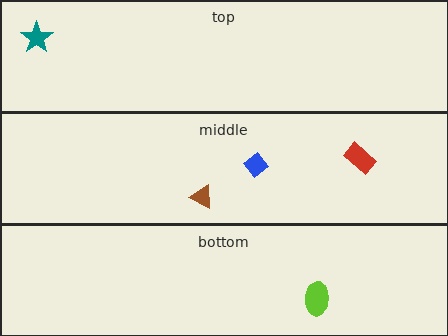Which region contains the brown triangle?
The middle region.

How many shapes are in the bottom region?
1.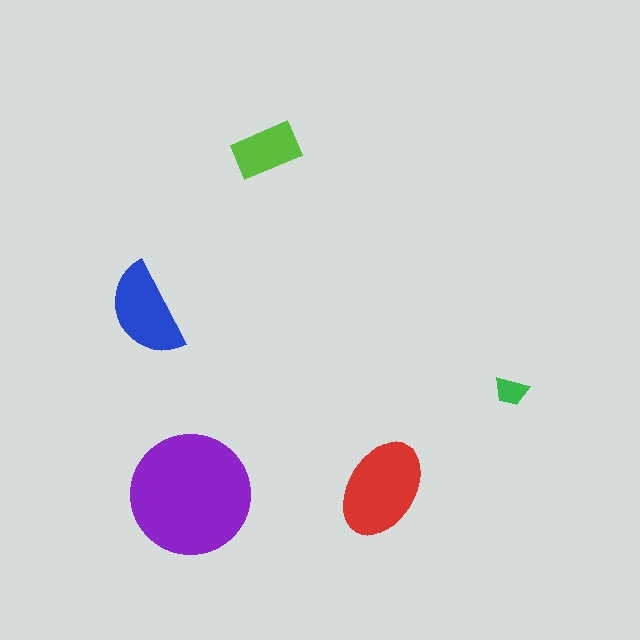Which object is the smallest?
The green trapezoid.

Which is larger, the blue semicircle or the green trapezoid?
The blue semicircle.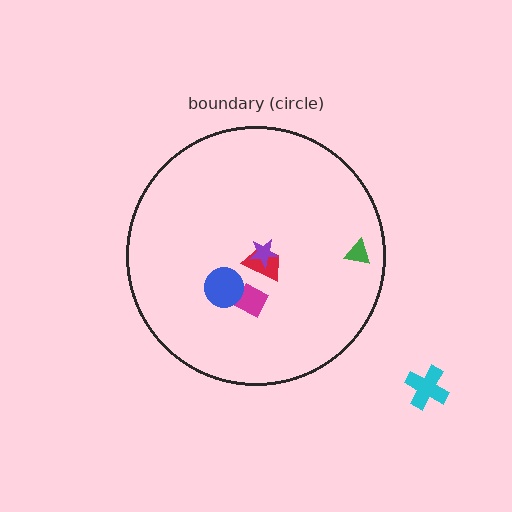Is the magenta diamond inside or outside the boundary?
Inside.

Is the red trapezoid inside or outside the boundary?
Inside.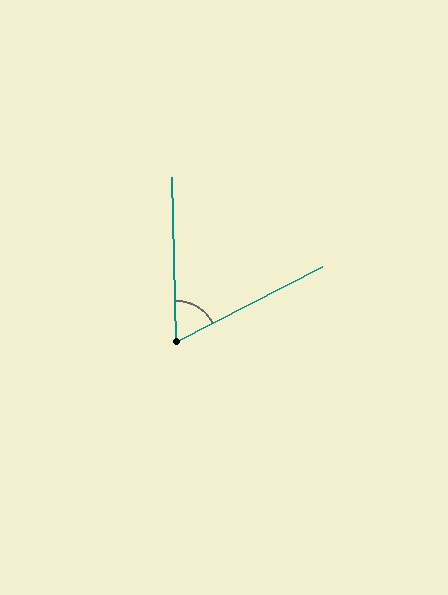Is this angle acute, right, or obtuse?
It is acute.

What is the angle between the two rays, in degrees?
Approximately 64 degrees.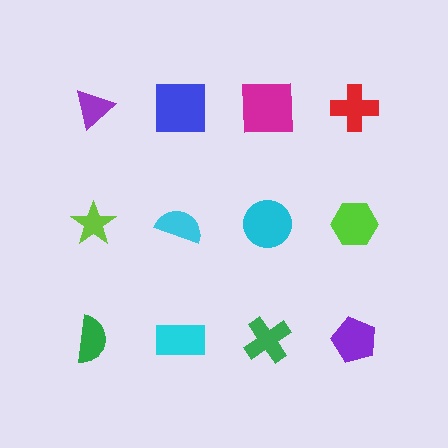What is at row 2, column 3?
A cyan circle.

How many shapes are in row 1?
4 shapes.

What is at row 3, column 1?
A green semicircle.